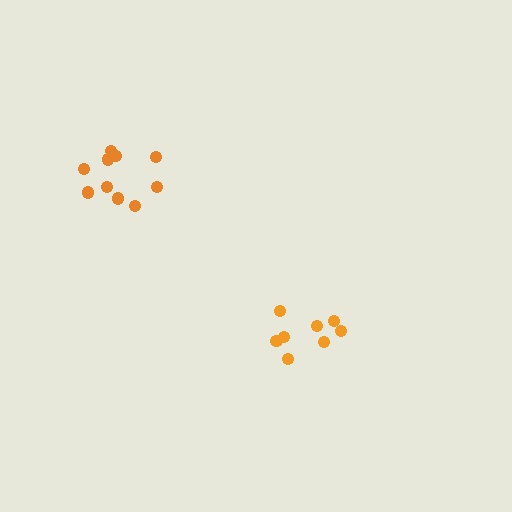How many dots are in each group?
Group 1: 10 dots, Group 2: 8 dots (18 total).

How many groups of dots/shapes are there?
There are 2 groups.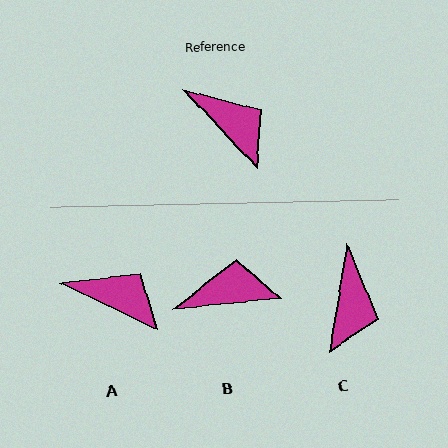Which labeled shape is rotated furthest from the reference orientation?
B, about 53 degrees away.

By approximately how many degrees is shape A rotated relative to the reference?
Approximately 22 degrees counter-clockwise.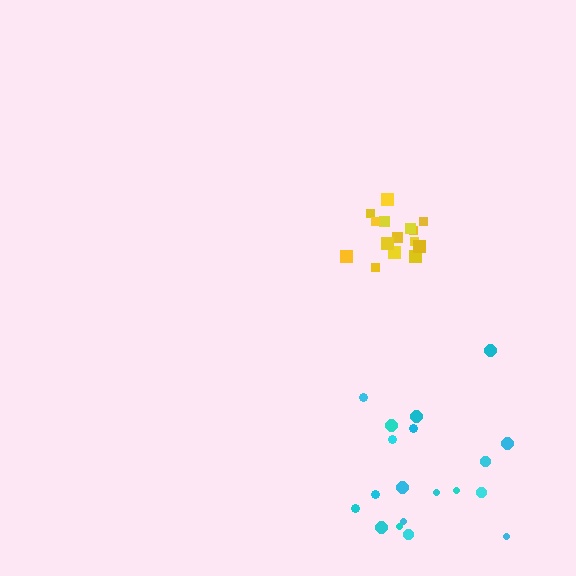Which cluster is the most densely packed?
Yellow.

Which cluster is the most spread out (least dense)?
Cyan.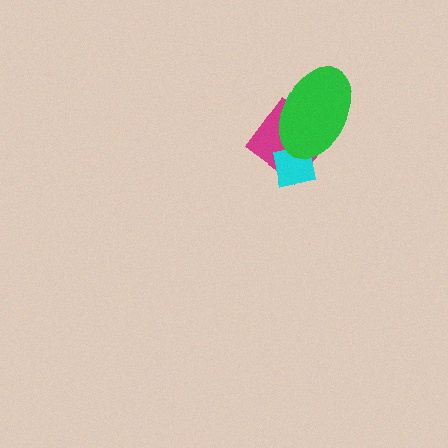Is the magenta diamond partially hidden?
Yes, it is partially covered by another shape.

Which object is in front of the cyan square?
The green ellipse is in front of the cyan square.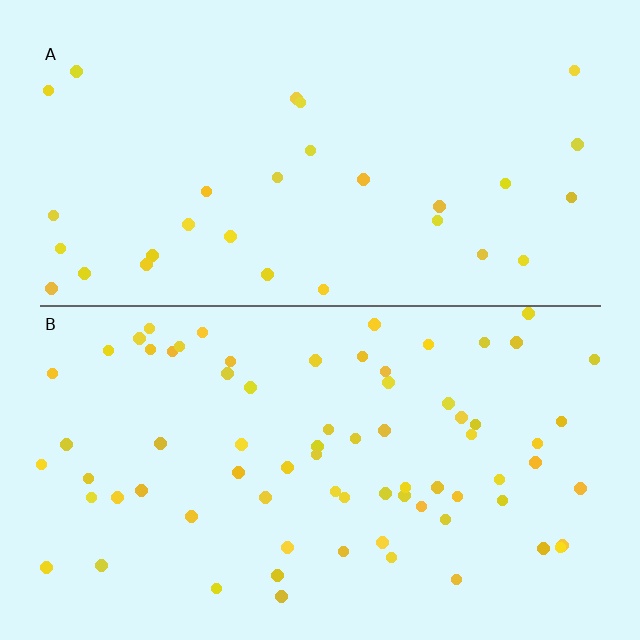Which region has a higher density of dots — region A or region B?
B (the bottom).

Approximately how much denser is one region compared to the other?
Approximately 2.3× — region B over region A.